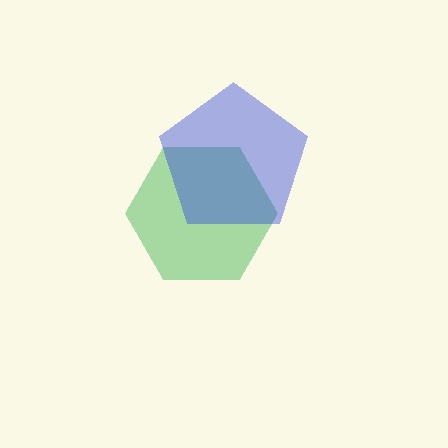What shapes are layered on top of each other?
The layered shapes are: a green hexagon, a blue pentagon.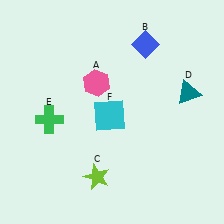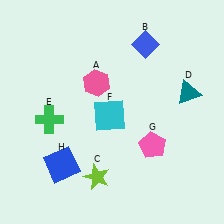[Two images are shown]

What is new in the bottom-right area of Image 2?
A pink pentagon (G) was added in the bottom-right area of Image 2.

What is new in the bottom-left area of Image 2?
A blue square (H) was added in the bottom-left area of Image 2.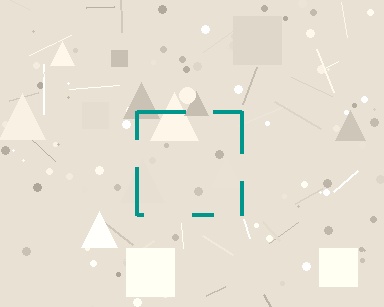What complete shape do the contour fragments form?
The contour fragments form a square.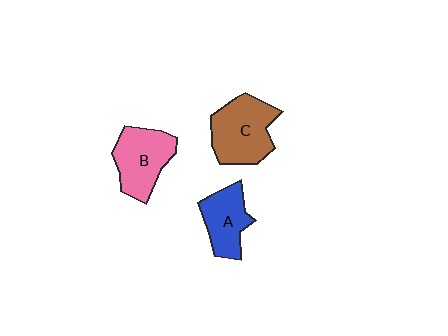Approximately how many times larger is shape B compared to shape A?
Approximately 1.2 times.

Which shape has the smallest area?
Shape A (blue).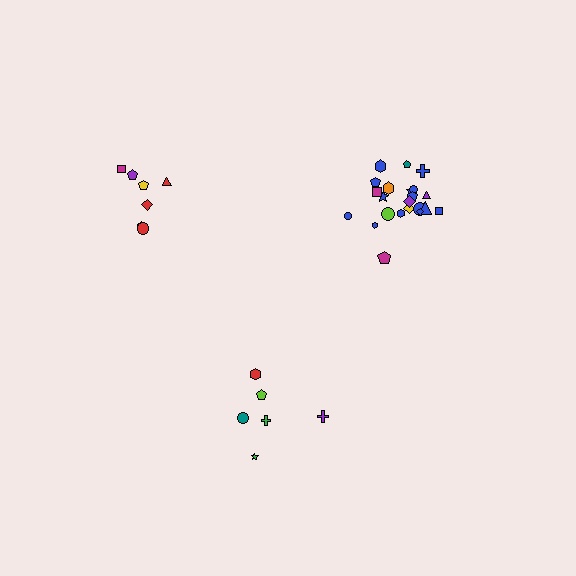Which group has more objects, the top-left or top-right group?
The top-right group.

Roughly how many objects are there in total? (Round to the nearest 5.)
Roughly 35 objects in total.